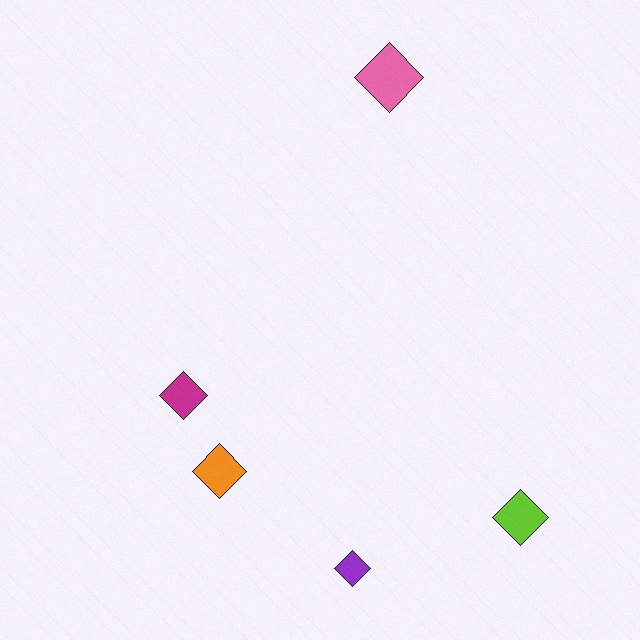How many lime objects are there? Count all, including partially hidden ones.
There is 1 lime object.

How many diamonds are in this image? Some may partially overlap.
There are 5 diamonds.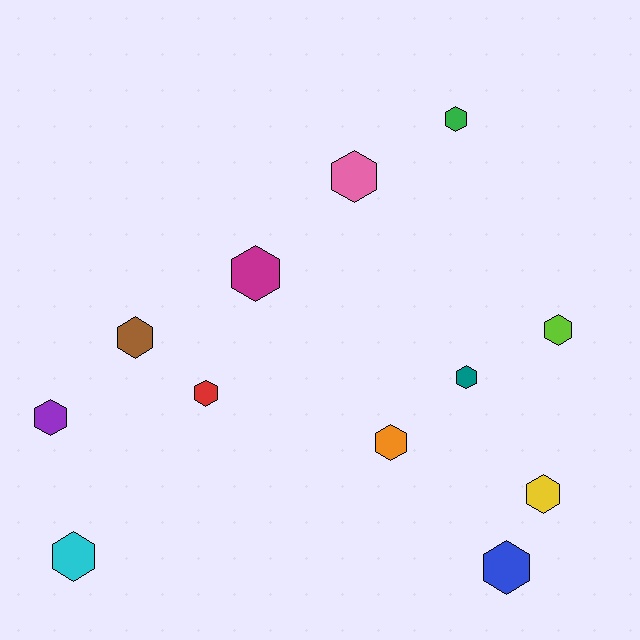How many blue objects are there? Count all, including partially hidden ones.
There is 1 blue object.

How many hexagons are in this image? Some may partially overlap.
There are 12 hexagons.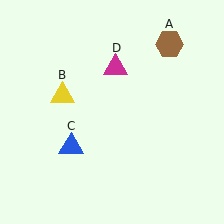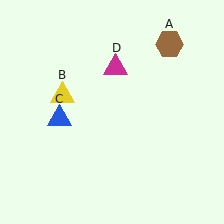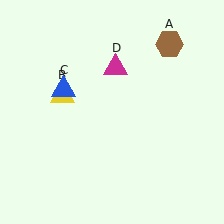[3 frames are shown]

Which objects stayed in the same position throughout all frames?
Brown hexagon (object A) and yellow triangle (object B) and magenta triangle (object D) remained stationary.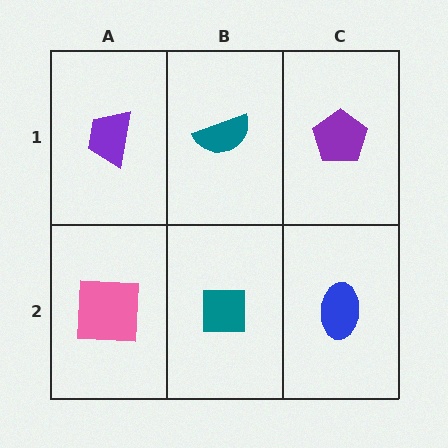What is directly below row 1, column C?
A blue ellipse.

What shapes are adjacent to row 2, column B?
A teal semicircle (row 1, column B), a pink square (row 2, column A), a blue ellipse (row 2, column C).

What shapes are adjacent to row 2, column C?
A purple pentagon (row 1, column C), a teal square (row 2, column B).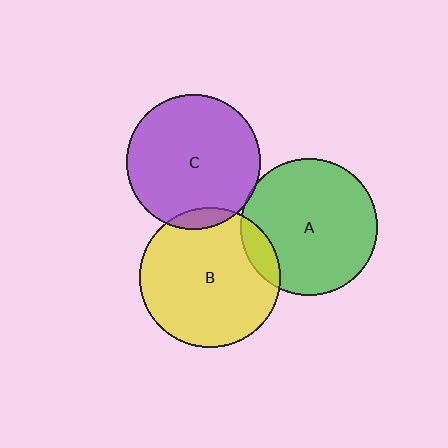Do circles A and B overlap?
Yes.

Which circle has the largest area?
Circle B (yellow).